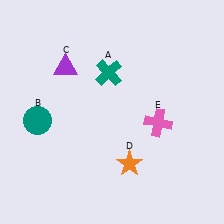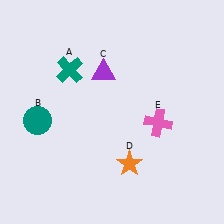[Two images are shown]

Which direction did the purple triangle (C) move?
The purple triangle (C) moved right.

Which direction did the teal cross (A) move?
The teal cross (A) moved left.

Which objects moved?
The objects that moved are: the teal cross (A), the purple triangle (C).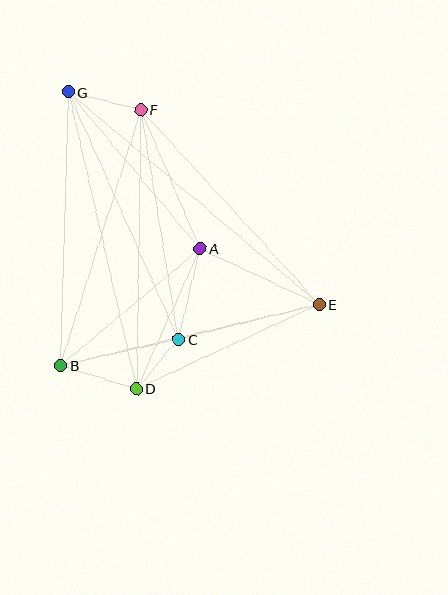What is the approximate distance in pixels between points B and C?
The distance between B and C is approximately 120 pixels.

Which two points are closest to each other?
Points C and D are closest to each other.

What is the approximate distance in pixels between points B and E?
The distance between B and E is approximately 265 pixels.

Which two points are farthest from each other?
Points E and G are farthest from each other.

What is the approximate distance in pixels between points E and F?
The distance between E and F is approximately 264 pixels.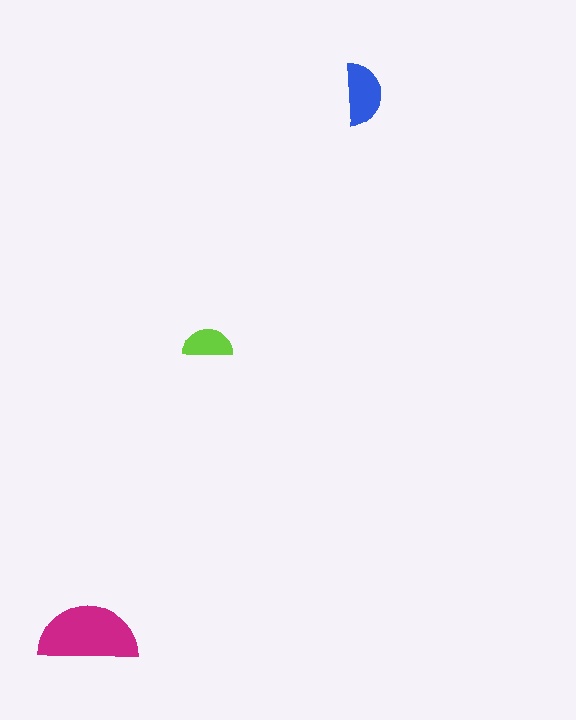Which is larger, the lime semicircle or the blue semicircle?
The blue one.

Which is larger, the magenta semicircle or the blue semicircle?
The magenta one.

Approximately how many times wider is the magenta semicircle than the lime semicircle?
About 2 times wider.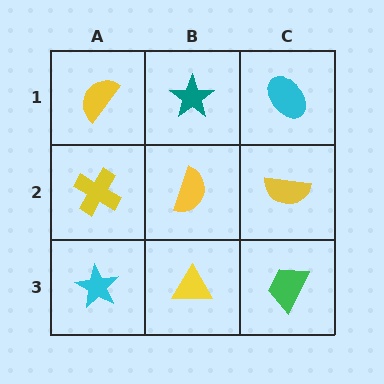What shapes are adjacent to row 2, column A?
A yellow semicircle (row 1, column A), a cyan star (row 3, column A), a yellow semicircle (row 2, column B).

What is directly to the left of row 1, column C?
A teal star.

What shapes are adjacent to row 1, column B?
A yellow semicircle (row 2, column B), a yellow semicircle (row 1, column A), a cyan ellipse (row 1, column C).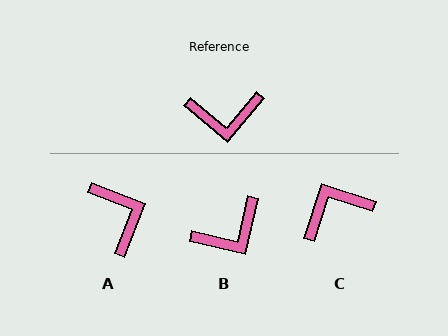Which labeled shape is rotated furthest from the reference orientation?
C, about 158 degrees away.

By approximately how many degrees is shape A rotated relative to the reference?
Approximately 108 degrees counter-clockwise.